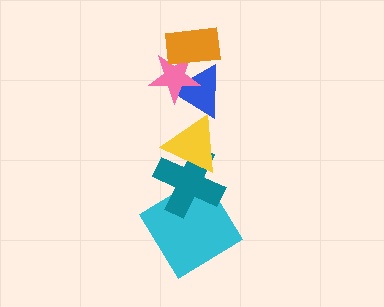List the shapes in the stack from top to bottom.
From top to bottom: the orange rectangle, the pink star, the blue triangle, the yellow triangle, the teal cross, the cyan diamond.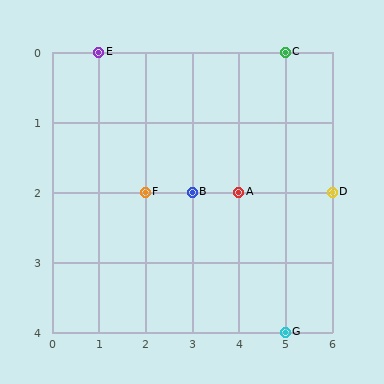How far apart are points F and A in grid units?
Points F and A are 2 columns apart.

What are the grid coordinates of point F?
Point F is at grid coordinates (2, 2).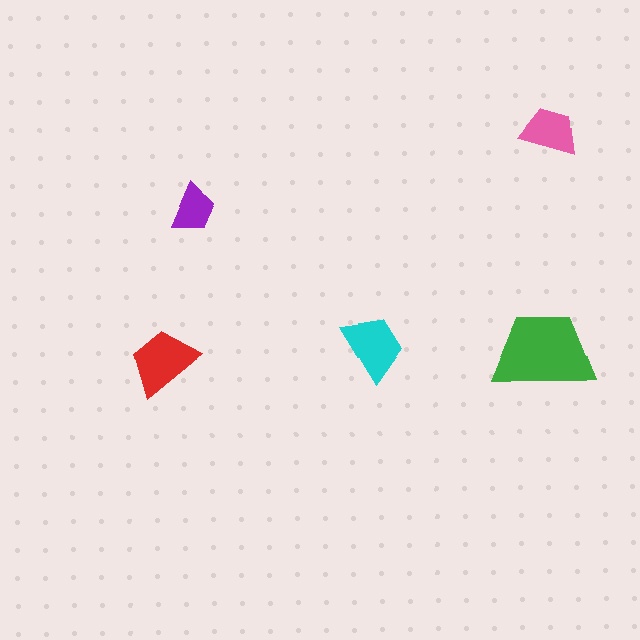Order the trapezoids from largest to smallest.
the green one, the red one, the cyan one, the pink one, the purple one.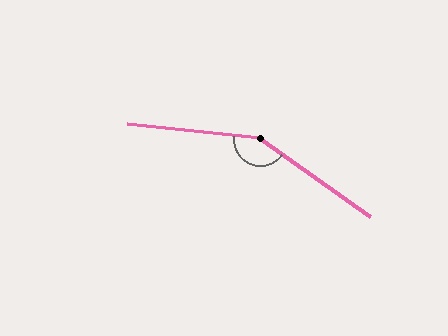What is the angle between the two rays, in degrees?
Approximately 151 degrees.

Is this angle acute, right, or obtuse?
It is obtuse.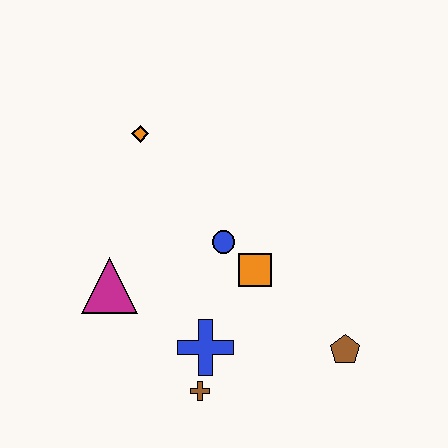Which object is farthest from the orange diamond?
The brown pentagon is farthest from the orange diamond.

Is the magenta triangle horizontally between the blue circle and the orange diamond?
No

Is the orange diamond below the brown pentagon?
No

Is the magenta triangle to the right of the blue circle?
No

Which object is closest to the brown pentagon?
The orange square is closest to the brown pentagon.